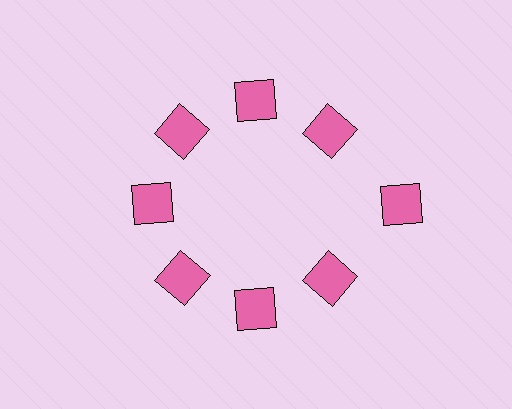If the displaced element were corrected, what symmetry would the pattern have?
It would have 8-fold rotational symmetry — the pattern would map onto itself every 45 degrees.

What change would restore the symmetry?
The symmetry would be restored by moving it inward, back onto the ring so that all 8 squares sit at equal angles and equal distance from the center.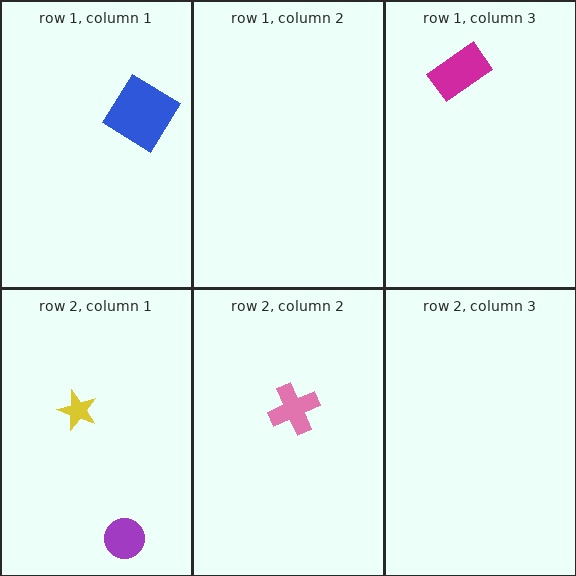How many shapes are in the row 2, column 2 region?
1.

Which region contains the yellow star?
The row 2, column 1 region.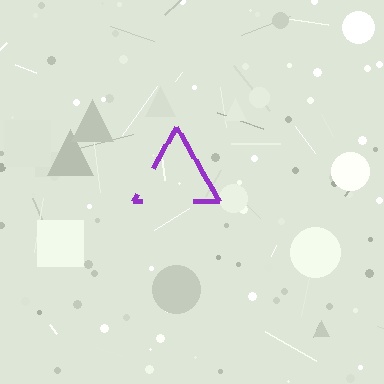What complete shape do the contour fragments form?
The contour fragments form a triangle.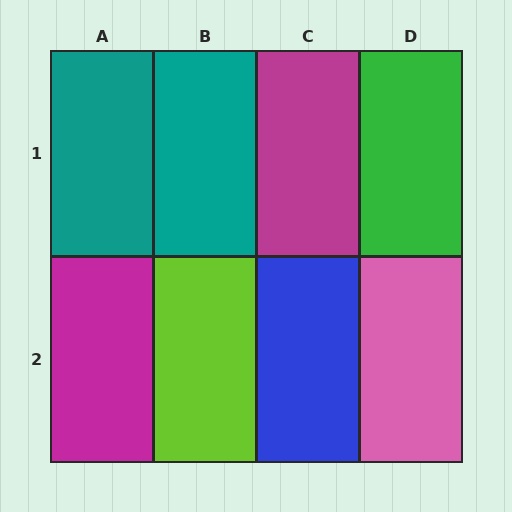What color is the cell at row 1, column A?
Teal.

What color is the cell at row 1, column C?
Magenta.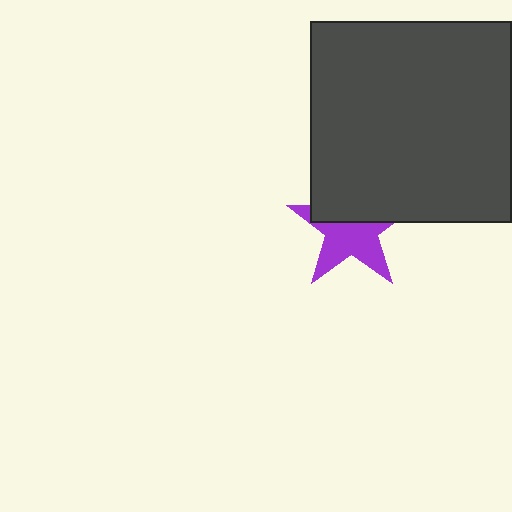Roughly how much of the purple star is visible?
About half of it is visible (roughly 55%).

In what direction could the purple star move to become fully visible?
The purple star could move down. That would shift it out from behind the dark gray square entirely.